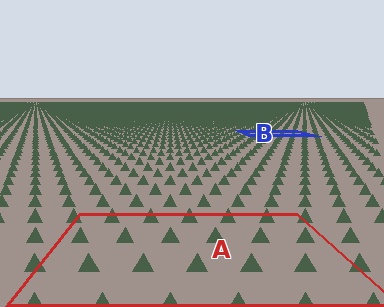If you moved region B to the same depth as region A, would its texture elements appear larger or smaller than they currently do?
They would appear larger. At a closer depth, the same texture elements are projected at a bigger on-screen size.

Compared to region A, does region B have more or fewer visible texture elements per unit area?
Region B has more texture elements per unit area — they are packed more densely because it is farther away.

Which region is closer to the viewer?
Region A is closer. The texture elements there are larger and more spread out.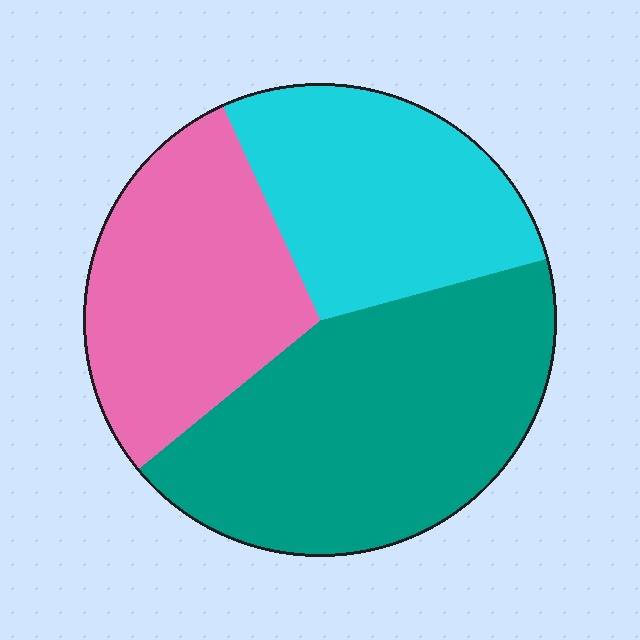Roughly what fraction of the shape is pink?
Pink covers 29% of the shape.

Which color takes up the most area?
Teal, at roughly 45%.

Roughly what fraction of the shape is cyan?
Cyan covers about 30% of the shape.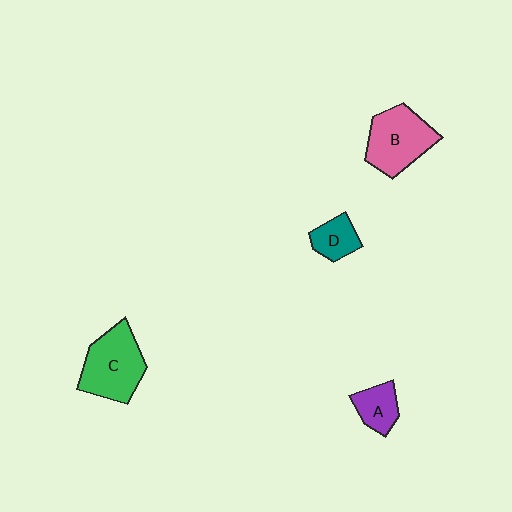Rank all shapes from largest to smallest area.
From largest to smallest: C (green), B (pink), A (purple), D (teal).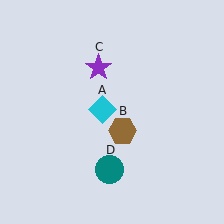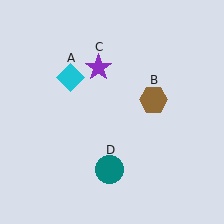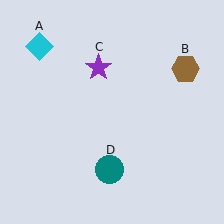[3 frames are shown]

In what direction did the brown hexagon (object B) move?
The brown hexagon (object B) moved up and to the right.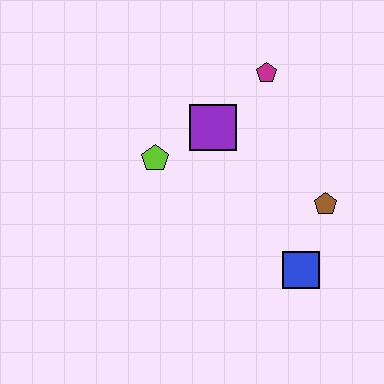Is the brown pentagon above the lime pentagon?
No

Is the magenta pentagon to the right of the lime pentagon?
Yes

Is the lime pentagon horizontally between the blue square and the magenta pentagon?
No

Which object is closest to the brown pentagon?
The blue square is closest to the brown pentagon.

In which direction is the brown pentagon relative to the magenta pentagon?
The brown pentagon is below the magenta pentagon.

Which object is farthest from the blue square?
The magenta pentagon is farthest from the blue square.